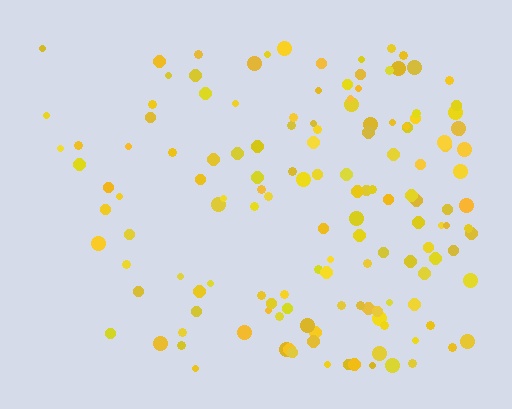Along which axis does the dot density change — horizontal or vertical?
Horizontal.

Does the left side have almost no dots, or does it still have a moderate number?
Still a moderate number, just noticeably fewer than the right.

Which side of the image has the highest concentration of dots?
The right.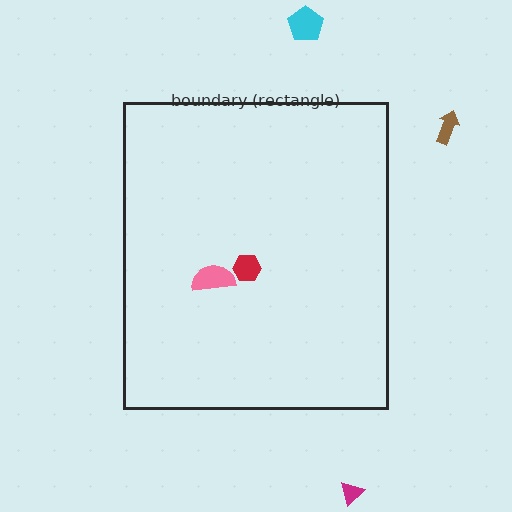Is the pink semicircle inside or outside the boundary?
Inside.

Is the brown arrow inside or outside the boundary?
Outside.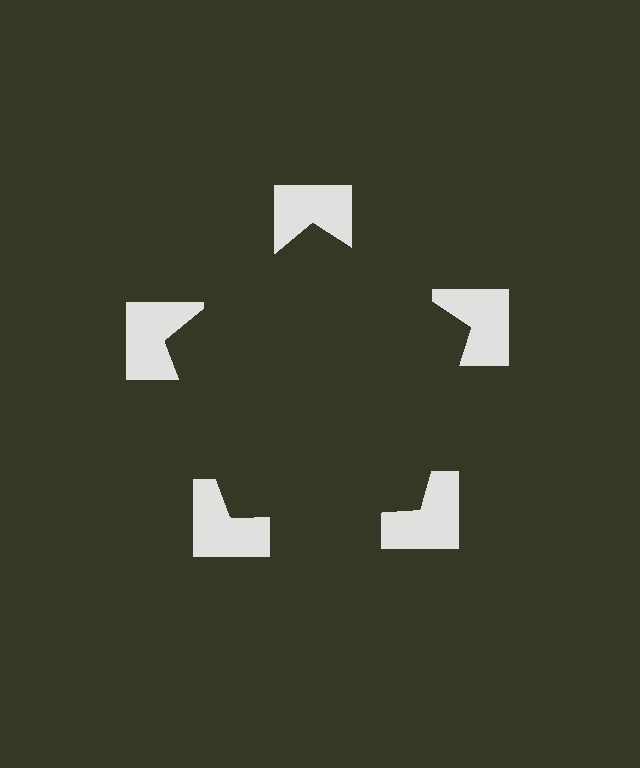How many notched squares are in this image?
There are 5 — one at each vertex of the illusory pentagon.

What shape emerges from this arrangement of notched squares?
An illusory pentagon — its edges are inferred from the aligned wedge cuts in the notched squares, not physically drawn.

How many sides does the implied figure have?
5 sides.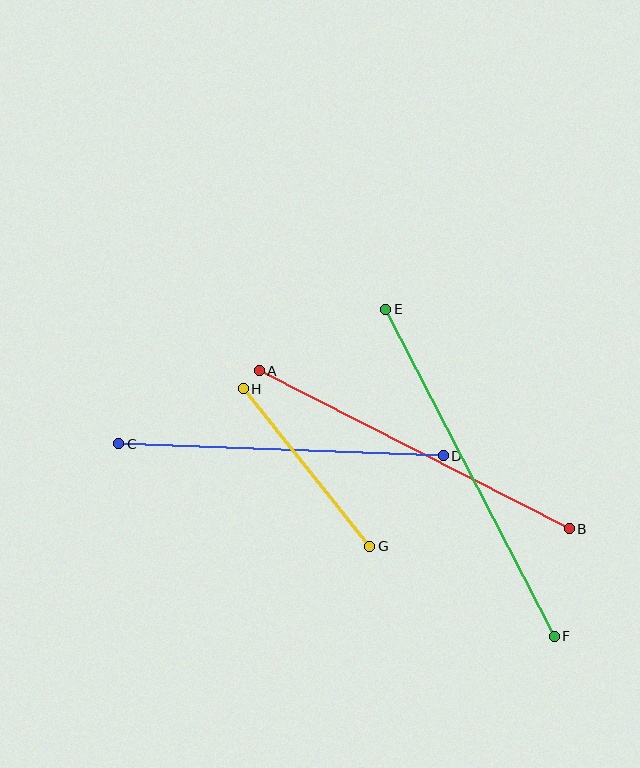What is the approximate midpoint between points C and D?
The midpoint is at approximately (281, 450) pixels.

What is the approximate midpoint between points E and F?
The midpoint is at approximately (470, 473) pixels.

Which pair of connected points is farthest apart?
Points E and F are farthest apart.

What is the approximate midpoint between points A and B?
The midpoint is at approximately (414, 450) pixels.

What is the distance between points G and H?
The distance is approximately 202 pixels.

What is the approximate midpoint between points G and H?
The midpoint is at approximately (306, 467) pixels.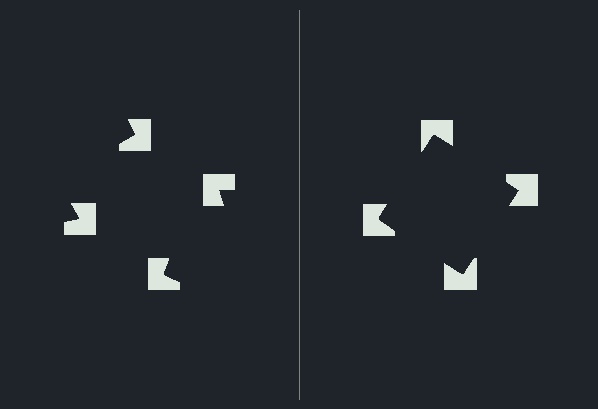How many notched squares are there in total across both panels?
8 — 4 on each side.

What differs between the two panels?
The notched squares are positioned identically on both sides; only the wedge orientations differ. On the right they align to a square; on the left they are misaligned.